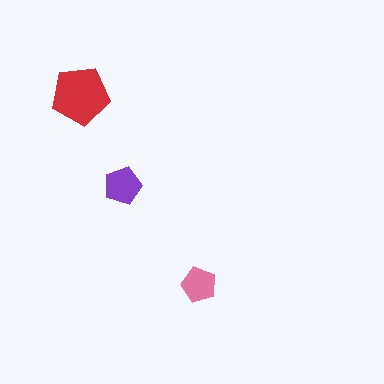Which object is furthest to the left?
The red pentagon is leftmost.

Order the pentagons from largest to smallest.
the red one, the purple one, the pink one.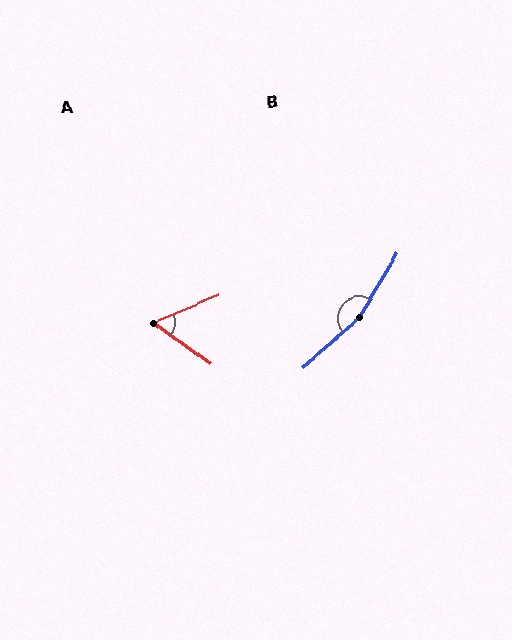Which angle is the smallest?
A, at approximately 59 degrees.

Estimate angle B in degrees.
Approximately 162 degrees.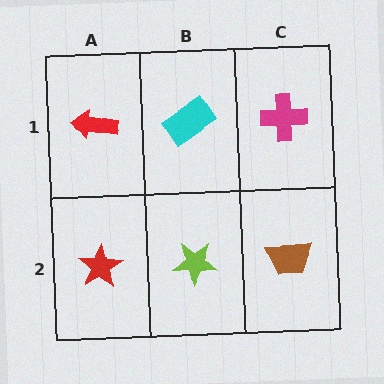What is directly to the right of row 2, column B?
A brown trapezoid.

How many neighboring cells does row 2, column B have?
3.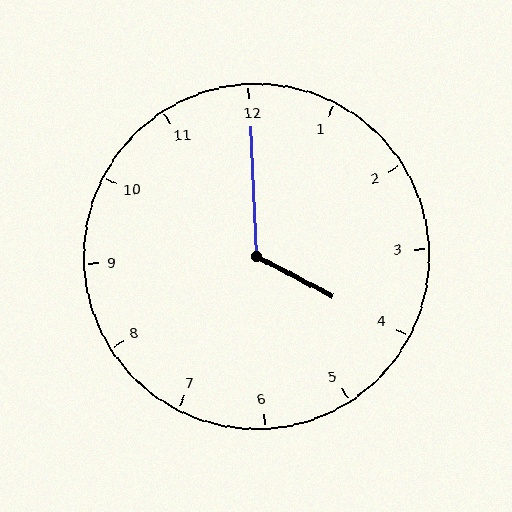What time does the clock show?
4:00.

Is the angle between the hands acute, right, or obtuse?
It is obtuse.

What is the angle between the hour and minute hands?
Approximately 120 degrees.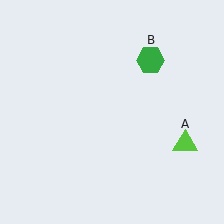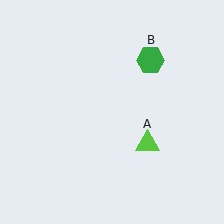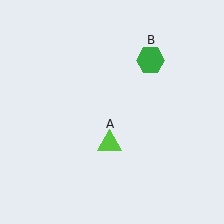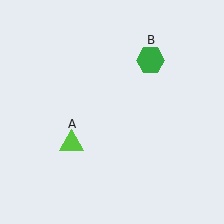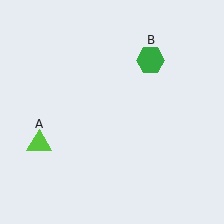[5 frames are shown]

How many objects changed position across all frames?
1 object changed position: lime triangle (object A).